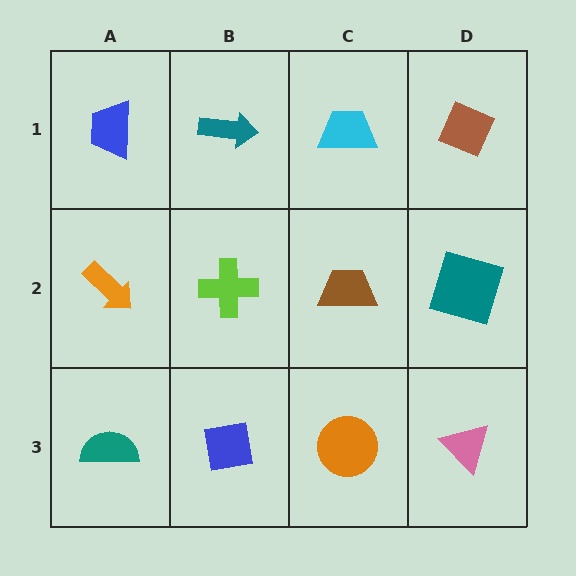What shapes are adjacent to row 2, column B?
A teal arrow (row 1, column B), a blue square (row 3, column B), an orange arrow (row 2, column A), a brown trapezoid (row 2, column C).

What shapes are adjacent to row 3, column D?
A teal square (row 2, column D), an orange circle (row 3, column C).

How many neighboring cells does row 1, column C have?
3.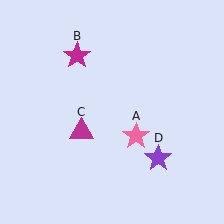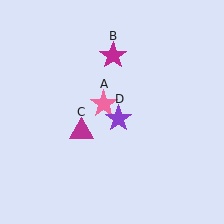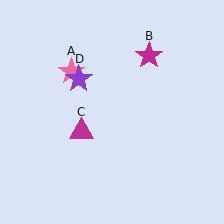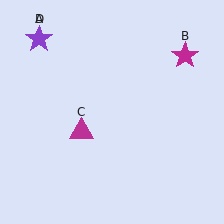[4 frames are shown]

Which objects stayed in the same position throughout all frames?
Magenta triangle (object C) remained stationary.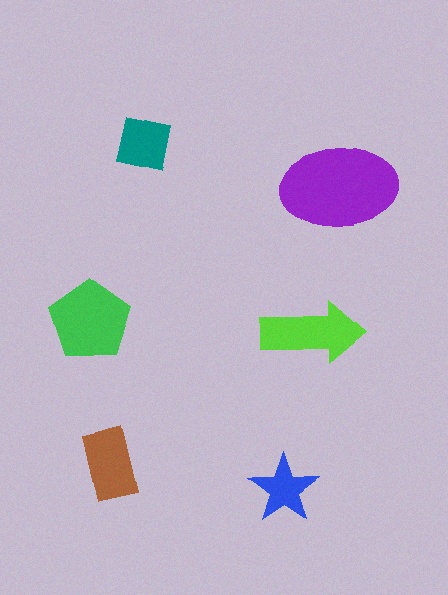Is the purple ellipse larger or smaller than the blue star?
Larger.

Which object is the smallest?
The blue star.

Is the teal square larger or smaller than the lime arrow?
Smaller.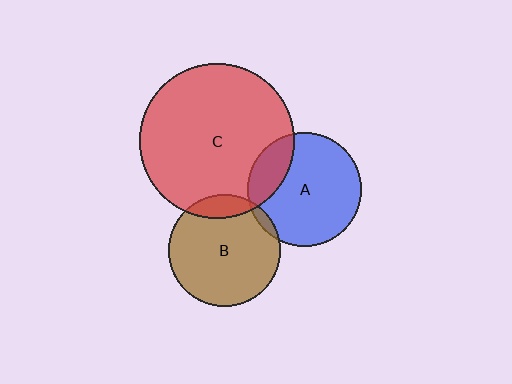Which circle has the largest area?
Circle C (red).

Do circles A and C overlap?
Yes.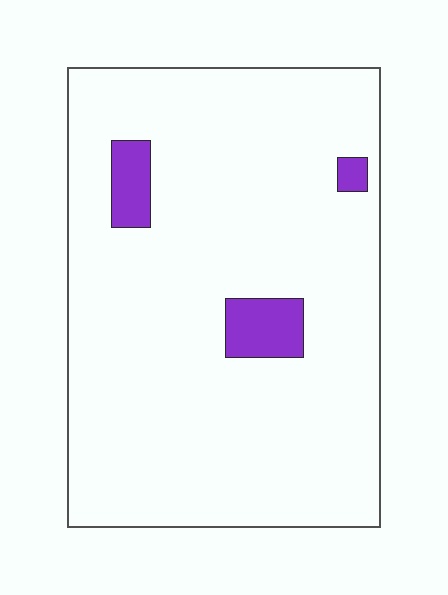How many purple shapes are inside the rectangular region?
3.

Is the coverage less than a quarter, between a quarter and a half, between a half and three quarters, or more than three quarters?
Less than a quarter.